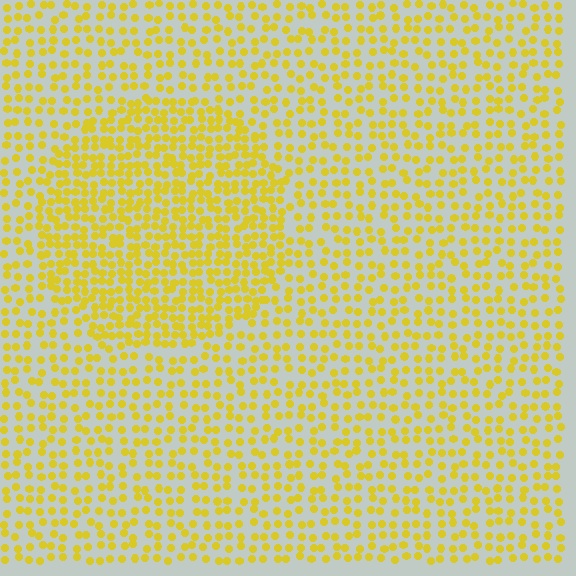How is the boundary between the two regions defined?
The boundary is defined by a change in element density (approximately 1.7x ratio). All elements are the same color, size, and shape.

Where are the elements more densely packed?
The elements are more densely packed inside the circle boundary.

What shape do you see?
I see a circle.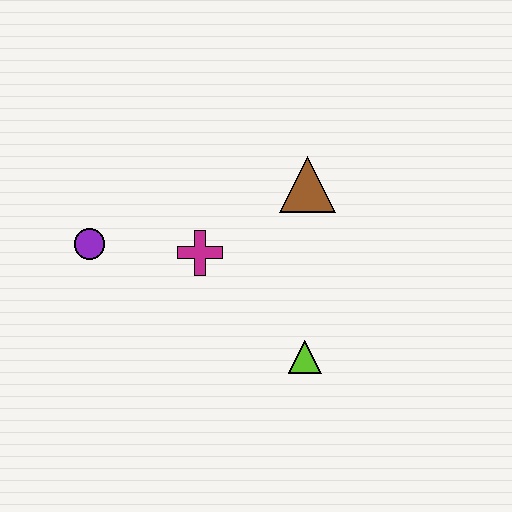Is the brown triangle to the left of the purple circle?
No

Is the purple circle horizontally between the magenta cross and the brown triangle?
No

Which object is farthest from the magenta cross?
The lime triangle is farthest from the magenta cross.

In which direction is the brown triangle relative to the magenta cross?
The brown triangle is to the right of the magenta cross.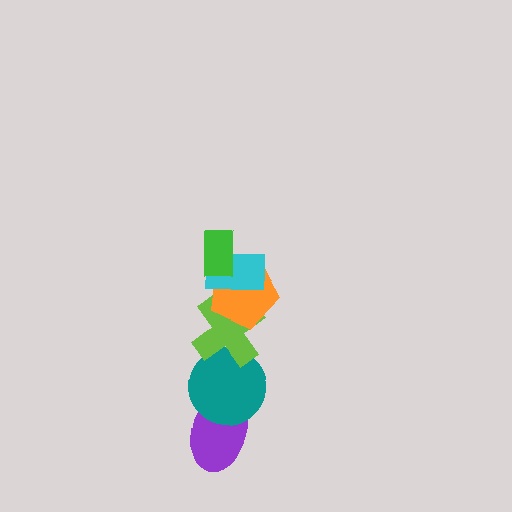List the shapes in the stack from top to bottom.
From top to bottom: the green rectangle, the cyan rectangle, the orange pentagon, the lime cross, the teal circle, the purple ellipse.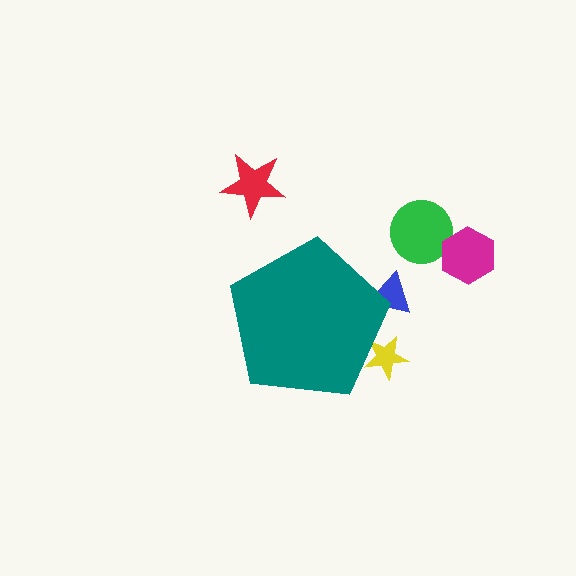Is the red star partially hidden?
No, the red star is fully visible.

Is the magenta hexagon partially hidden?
No, the magenta hexagon is fully visible.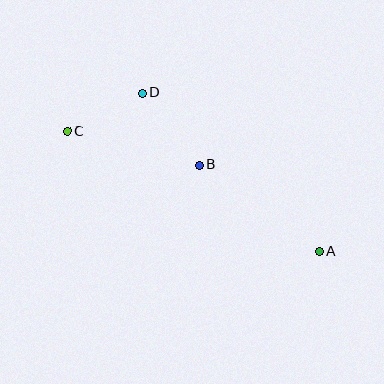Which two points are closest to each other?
Points C and D are closest to each other.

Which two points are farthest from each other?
Points A and C are farthest from each other.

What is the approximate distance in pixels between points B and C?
The distance between B and C is approximately 137 pixels.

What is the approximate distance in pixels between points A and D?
The distance between A and D is approximately 237 pixels.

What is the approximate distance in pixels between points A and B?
The distance between A and B is approximately 148 pixels.